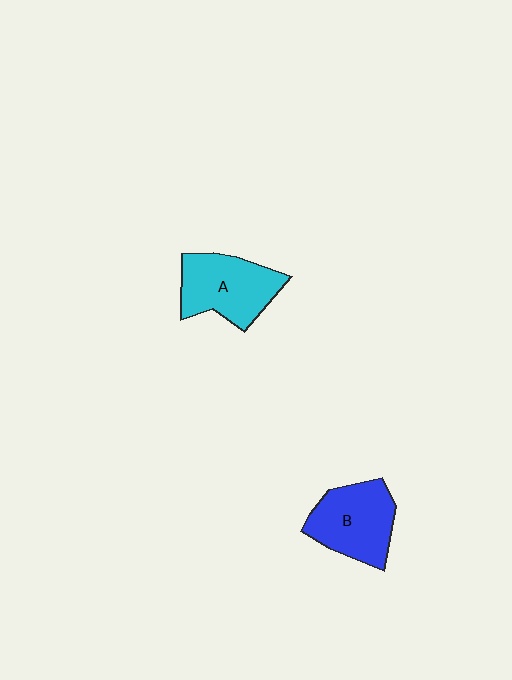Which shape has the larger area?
Shape A (cyan).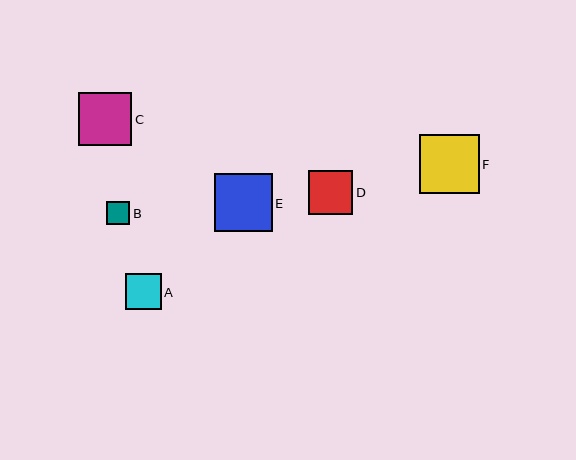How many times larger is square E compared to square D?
Square E is approximately 1.3 times the size of square D.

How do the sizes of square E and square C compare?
Square E and square C are approximately the same size.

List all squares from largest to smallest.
From largest to smallest: F, E, C, D, A, B.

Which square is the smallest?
Square B is the smallest with a size of approximately 24 pixels.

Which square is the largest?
Square F is the largest with a size of approximately 59 pixels.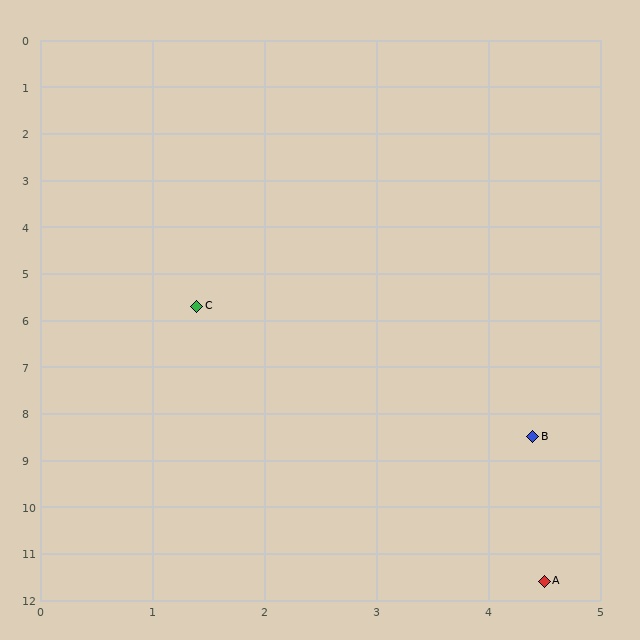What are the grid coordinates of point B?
Point B is at approximately (4.4, 8.5).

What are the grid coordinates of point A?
Point A is at approximately (4.5, 11.6).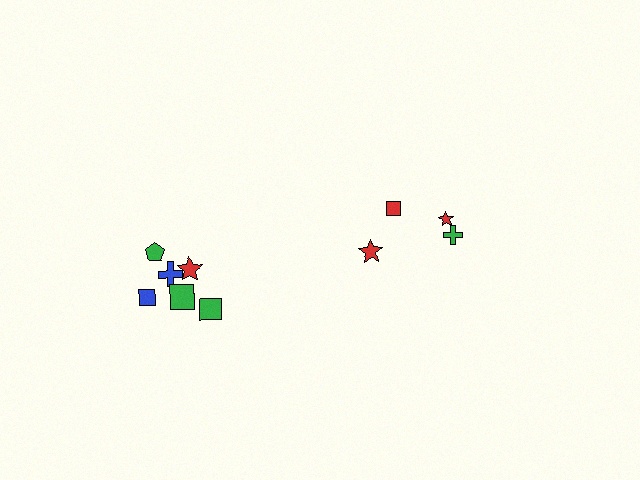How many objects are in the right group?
There are 4 objects.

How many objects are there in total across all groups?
There are 10 objects.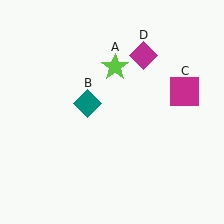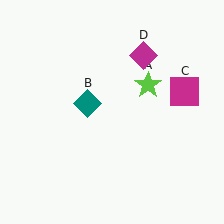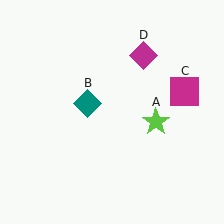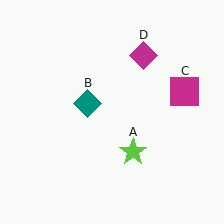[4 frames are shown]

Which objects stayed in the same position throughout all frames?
Teal diamond (object B) and magenta square (object C) and magenta diamond (object D) remained stationary.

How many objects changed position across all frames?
1 object changed position: lime star (object A).